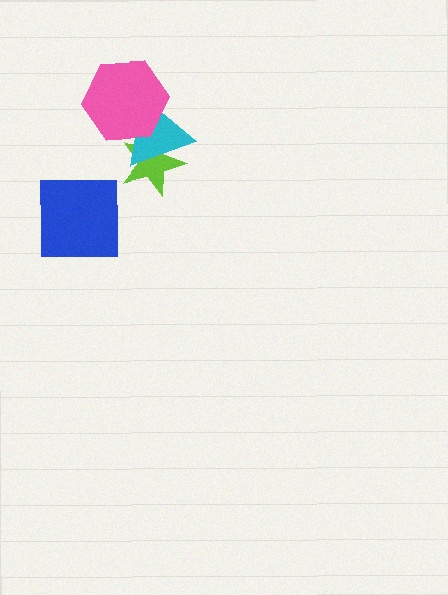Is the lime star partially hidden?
Yes, it is partially covered by another shape.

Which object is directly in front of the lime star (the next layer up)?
The cyan triangle is directly in front of the lime star.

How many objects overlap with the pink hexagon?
2 objects overlap with the pink hexagon.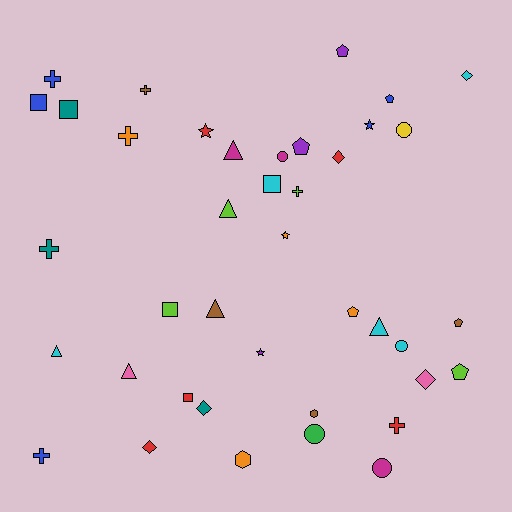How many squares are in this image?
There are 5 squares.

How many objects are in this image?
There are 40 objects.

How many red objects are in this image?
There are 5 red objects.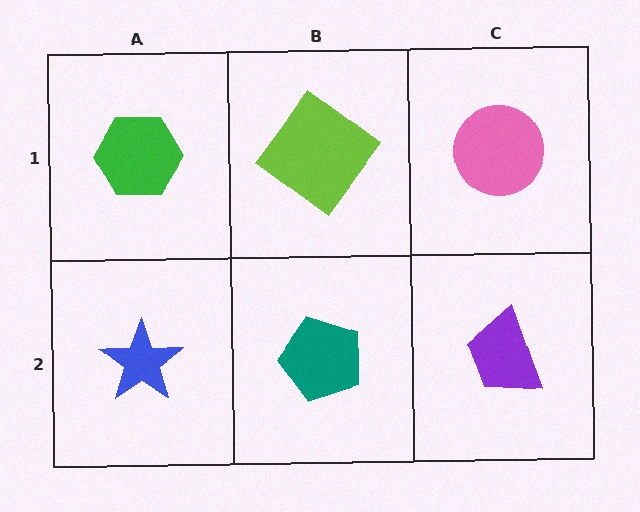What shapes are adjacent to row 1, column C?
A purple trapezoid (row 2, column C), a lime diamond (row 1, column B).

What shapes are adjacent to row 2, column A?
A green hexagon (row 1, column A), a teal pentagon (row 2, column B).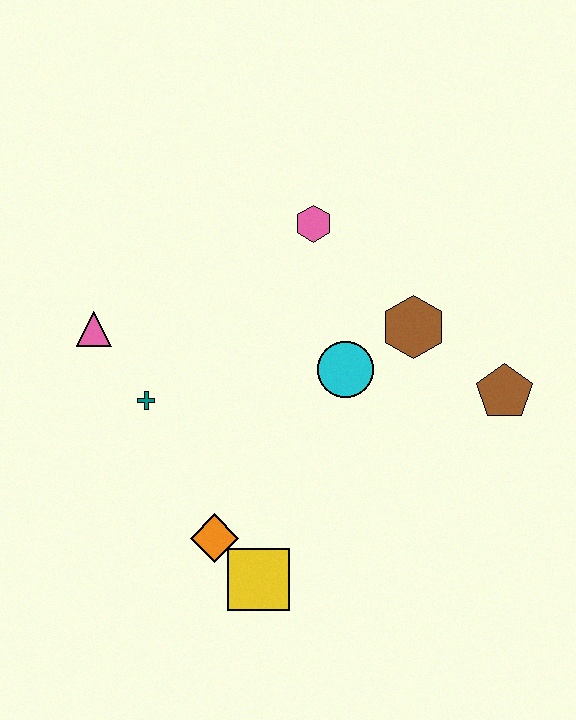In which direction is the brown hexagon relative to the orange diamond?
The brown hexagon is above the orange diamond.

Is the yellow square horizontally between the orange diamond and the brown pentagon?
Yes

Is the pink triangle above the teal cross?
Yes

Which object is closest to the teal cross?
The pink triangle is closest to the teal cross.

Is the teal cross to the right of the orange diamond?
No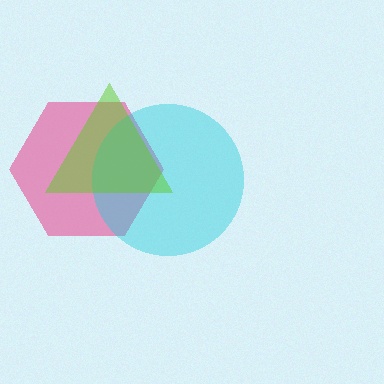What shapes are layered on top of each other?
The layered shapes are: a pink hexagon, a cyan circle, a lime triangle.